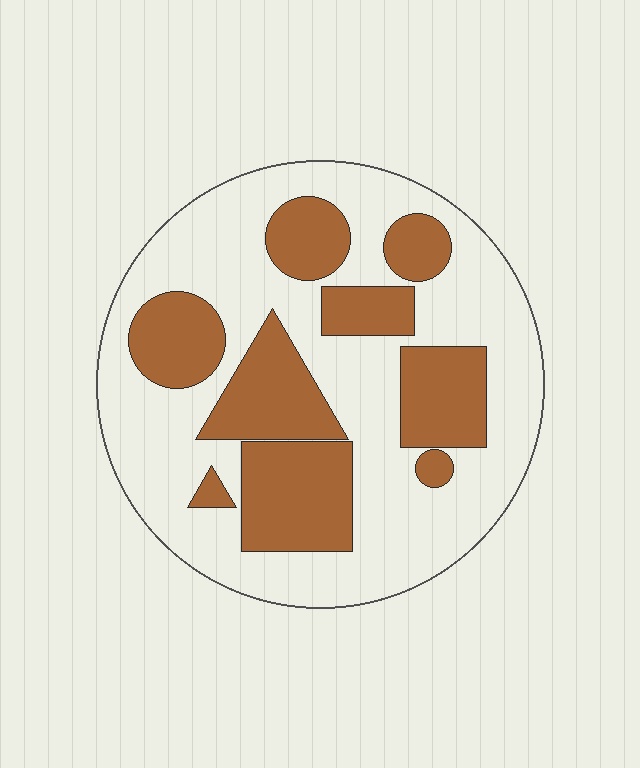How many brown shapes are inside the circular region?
9.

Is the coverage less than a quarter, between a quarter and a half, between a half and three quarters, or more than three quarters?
Between a quarter and a half.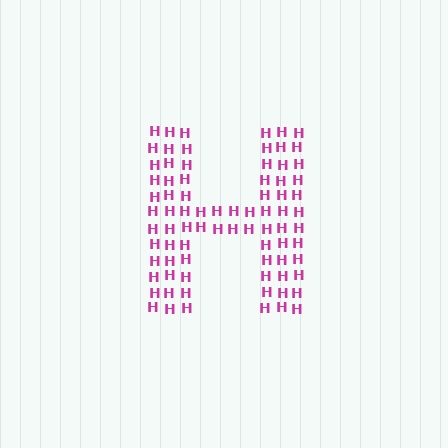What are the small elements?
The small elements are letter H's.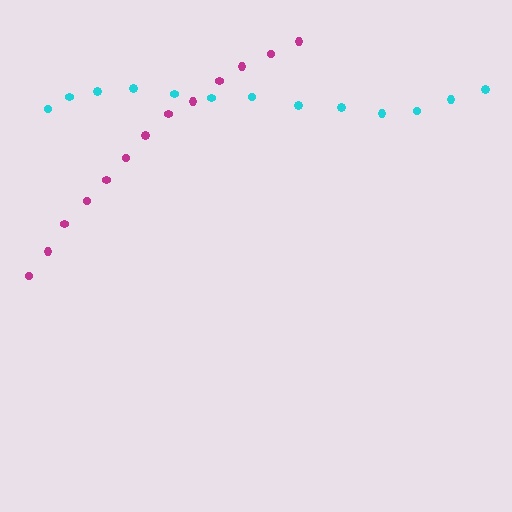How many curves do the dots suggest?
There are 2 distinct paths.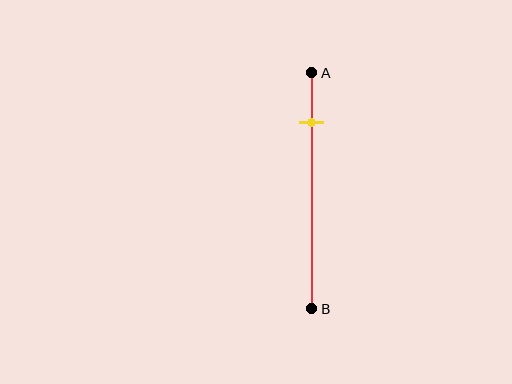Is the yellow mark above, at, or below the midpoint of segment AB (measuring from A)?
The yellow mark is above the midpoint of segment AB.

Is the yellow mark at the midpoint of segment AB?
No, the mark is at about 20% from A, not at the 50% midpoint.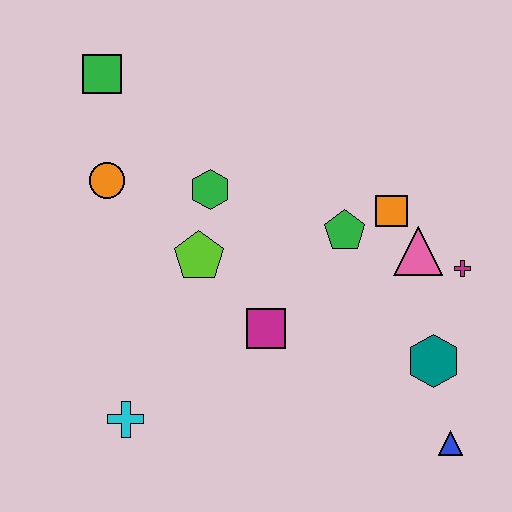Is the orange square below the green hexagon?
Yes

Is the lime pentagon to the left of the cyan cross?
No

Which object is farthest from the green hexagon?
The blue triangle is farthest from the green hexagon.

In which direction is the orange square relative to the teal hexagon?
The orange square is above the teal hexagon.